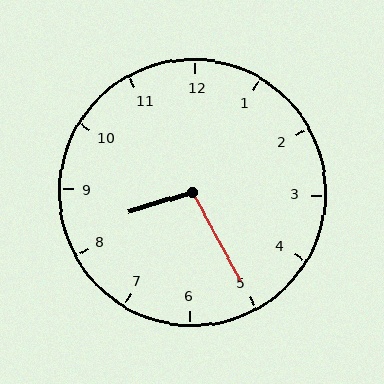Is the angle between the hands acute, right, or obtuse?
It is obtuse.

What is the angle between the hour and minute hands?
Approximately 102 degrees.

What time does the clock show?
8:25.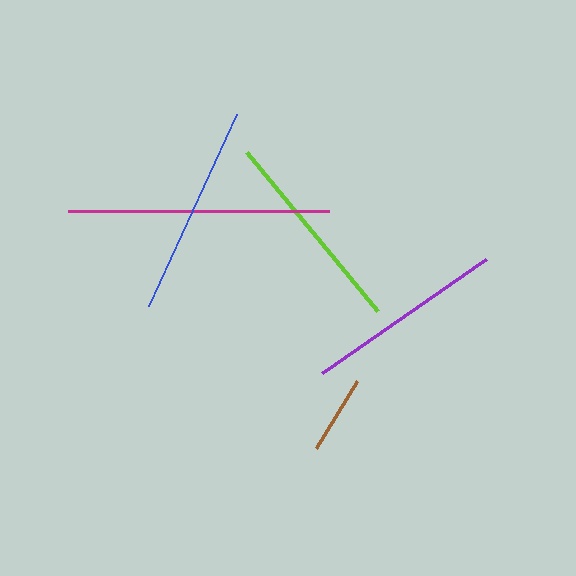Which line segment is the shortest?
The brown line is the shortest at approximately 78 pixels.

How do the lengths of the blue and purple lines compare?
The blue and purple lines are approximately the same length.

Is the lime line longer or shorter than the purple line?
The lime line is longer than the purple line.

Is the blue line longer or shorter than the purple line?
The blue line is longer than the purple line.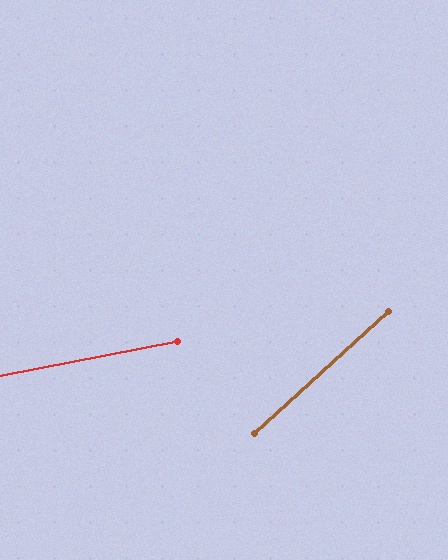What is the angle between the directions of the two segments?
Approximately 31 degrees.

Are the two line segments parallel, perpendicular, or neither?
Neither parallel nor perpendicular — they differ by about 31°.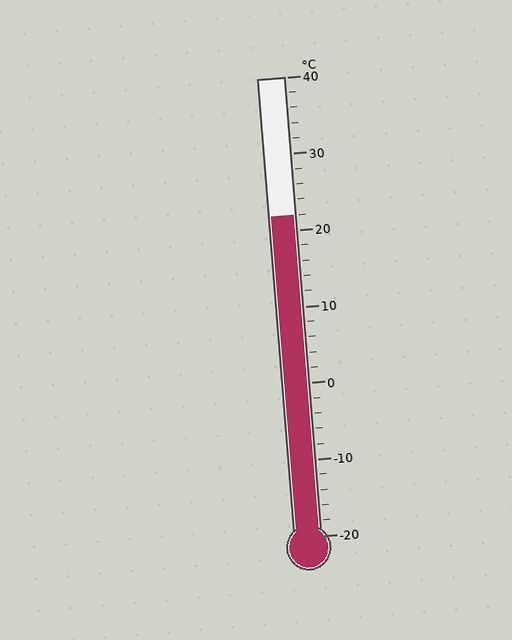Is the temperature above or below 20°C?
The temperature is above 20°C.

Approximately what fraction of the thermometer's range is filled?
The thermometer is filled to approximately 70% of its range.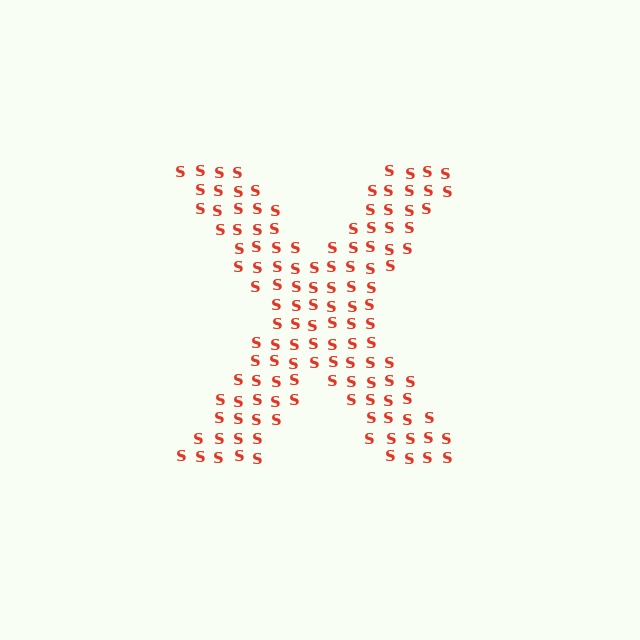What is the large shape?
The large shape is the letter X.